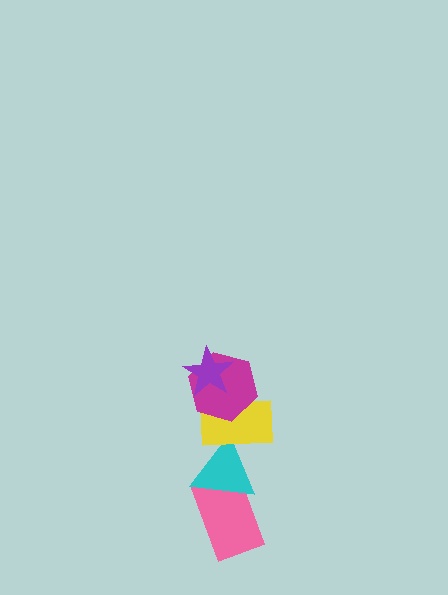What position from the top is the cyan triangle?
The cyan triangle is 4th from the top.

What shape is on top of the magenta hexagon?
The purple star is on top of the magenta hexagon.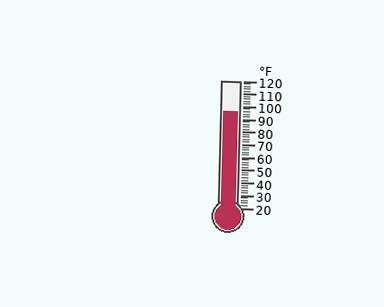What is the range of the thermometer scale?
The thermometer scale ranges from 20°F to 120°F.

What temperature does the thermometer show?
The thermometer shows approximately 96°F.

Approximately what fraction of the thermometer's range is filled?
The thermometer is filled to approximately 75% of its range.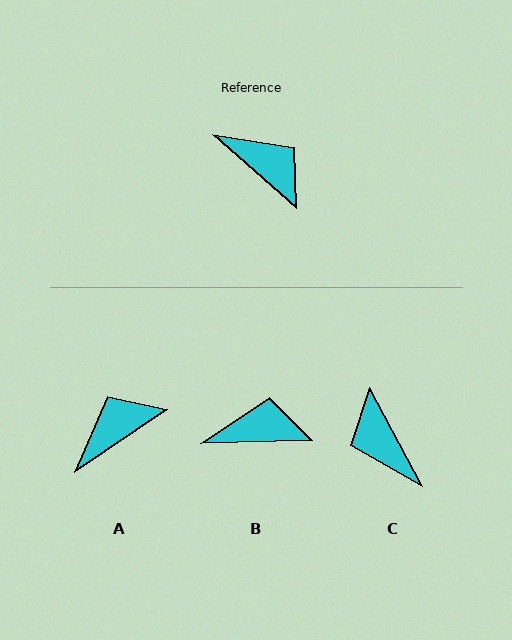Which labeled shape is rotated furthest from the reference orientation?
C, about 159 degrees away.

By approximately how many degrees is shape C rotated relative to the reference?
Approximately 159 degrees counter-clockwise.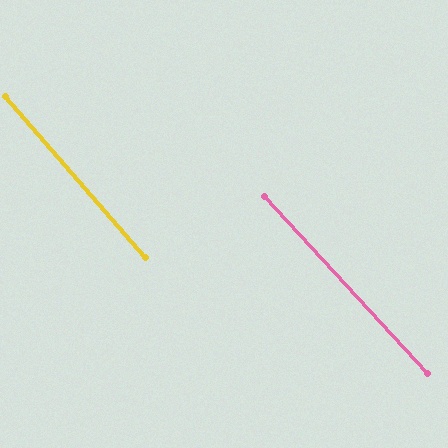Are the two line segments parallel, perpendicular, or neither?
Parallel — their directions differ by only 1.4°.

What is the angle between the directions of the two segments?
Approximately 1 degree.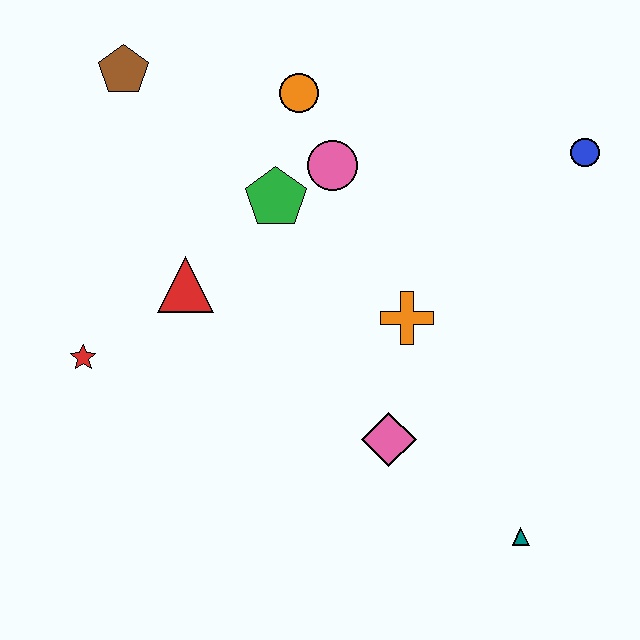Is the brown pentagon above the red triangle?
Yes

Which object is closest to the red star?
The red triangle is closest to the red star.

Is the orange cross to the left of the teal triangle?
Yes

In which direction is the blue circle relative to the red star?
The blue circle is to the right of the red star.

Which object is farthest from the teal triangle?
The brown pentagon is farthest from the teal triangle.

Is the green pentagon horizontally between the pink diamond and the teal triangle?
No